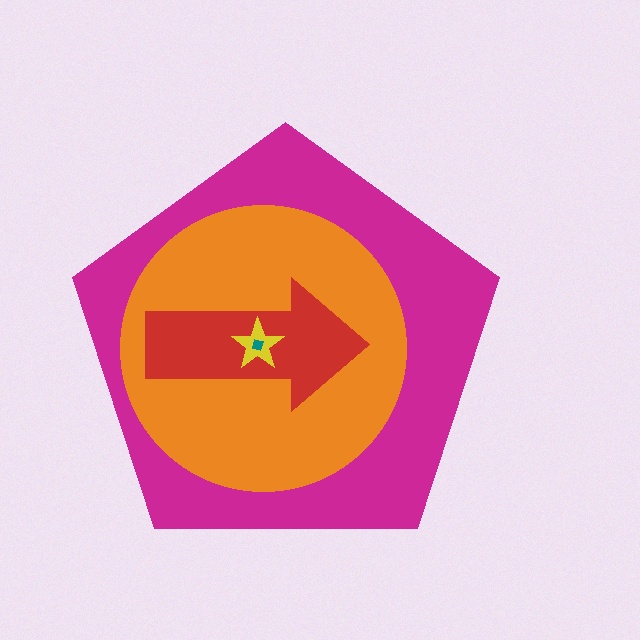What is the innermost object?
The teal square.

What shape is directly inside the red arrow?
The yellow star.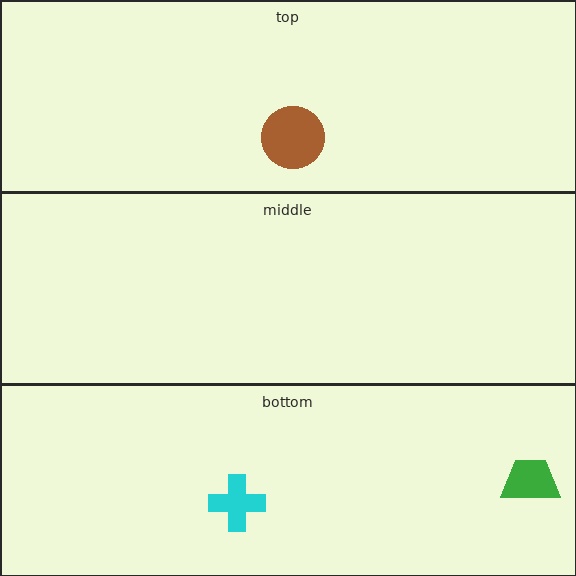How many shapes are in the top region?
1.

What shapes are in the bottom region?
The green trapezoid, the cyan cross.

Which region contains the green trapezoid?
The bottom region.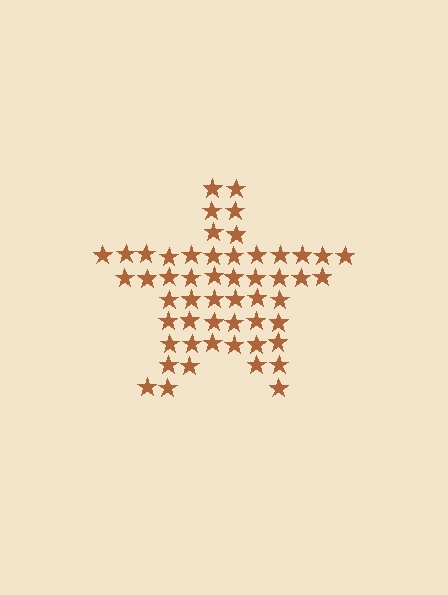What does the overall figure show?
The overall figure shows a star.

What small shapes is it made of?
It is made of small stars.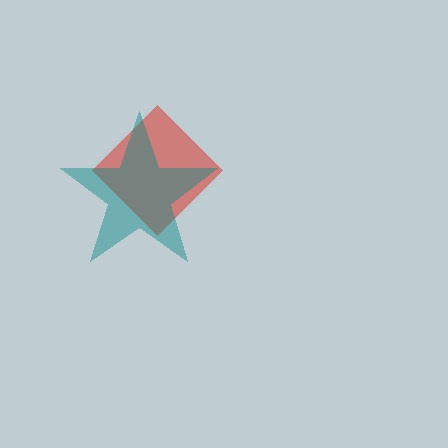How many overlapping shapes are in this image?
There are 2 overlapping shapes in the image.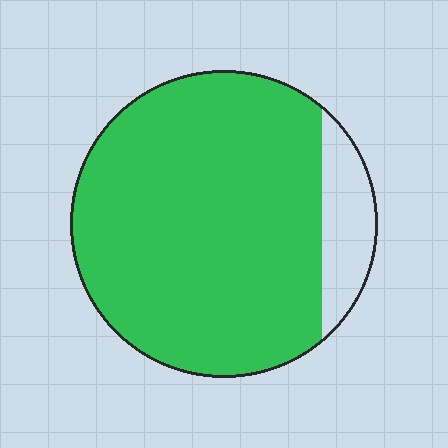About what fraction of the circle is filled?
About seven eighths (7/8).